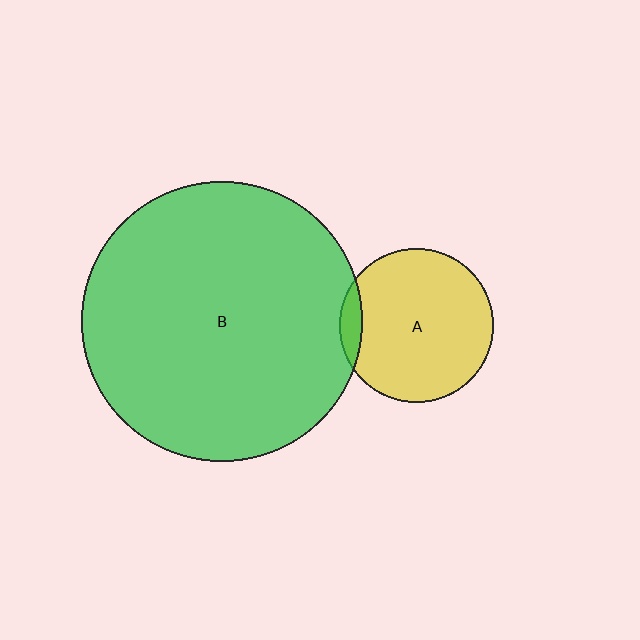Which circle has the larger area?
Circle B (green).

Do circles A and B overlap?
Yes.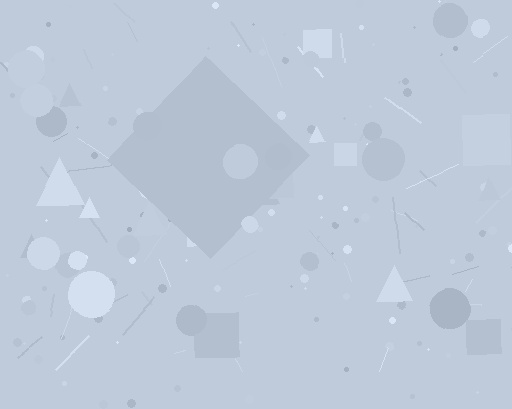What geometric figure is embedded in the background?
A diamond is embedded in the background.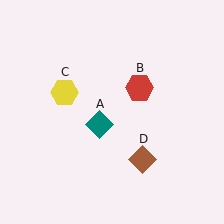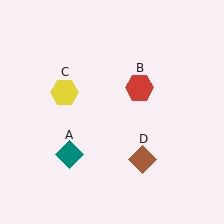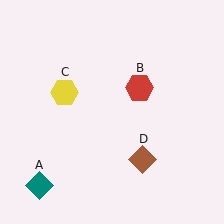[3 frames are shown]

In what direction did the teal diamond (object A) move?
The teal diamond (object A) moved down and to the left.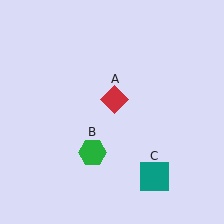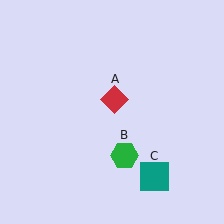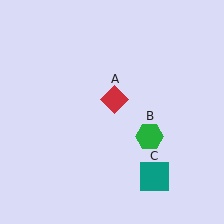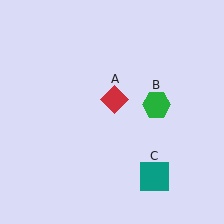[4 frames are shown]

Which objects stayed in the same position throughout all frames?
Red diamond (object A) and teal square (object C) remained stationary.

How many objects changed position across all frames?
1 object changed position: green hexagon (object B).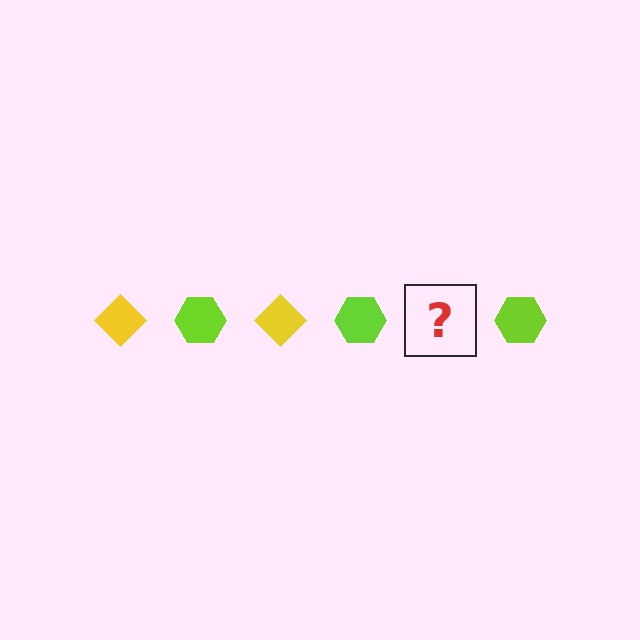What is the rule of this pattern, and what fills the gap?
The rule is that the pattern alternates between yellow diamond and lime hexagon. The gap should be filled with a yellow diamond.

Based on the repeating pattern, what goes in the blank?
The blank should be a yellow diamond.